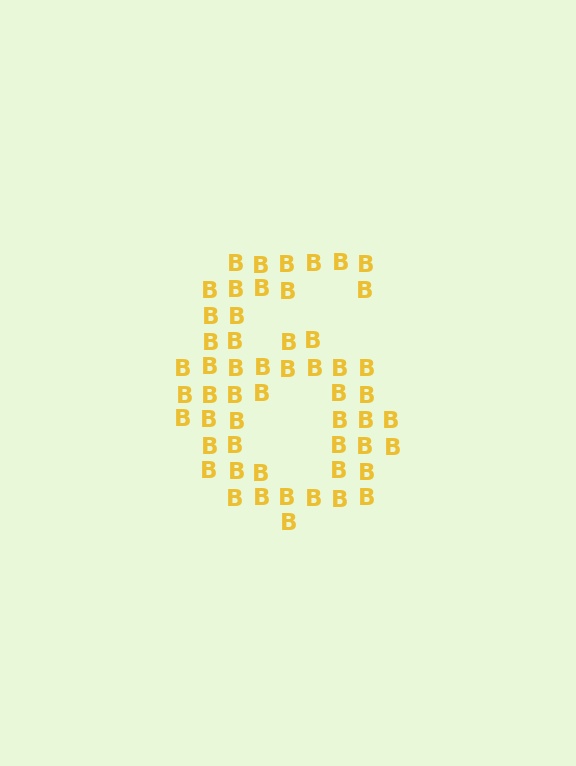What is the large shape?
The large shape is the digit 6.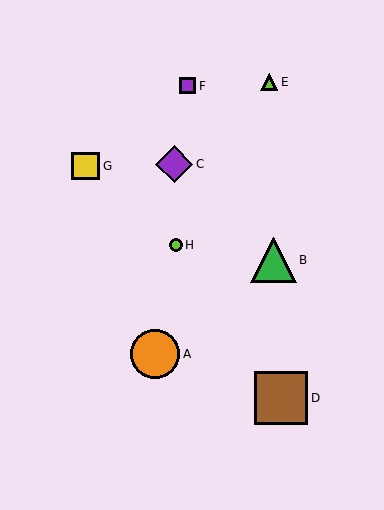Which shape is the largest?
The brown square (labeled D) is the largest.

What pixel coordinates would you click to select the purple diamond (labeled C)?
Click at (174, 164) to select the purple diamond C.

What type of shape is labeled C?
Shape C is a purple diamond.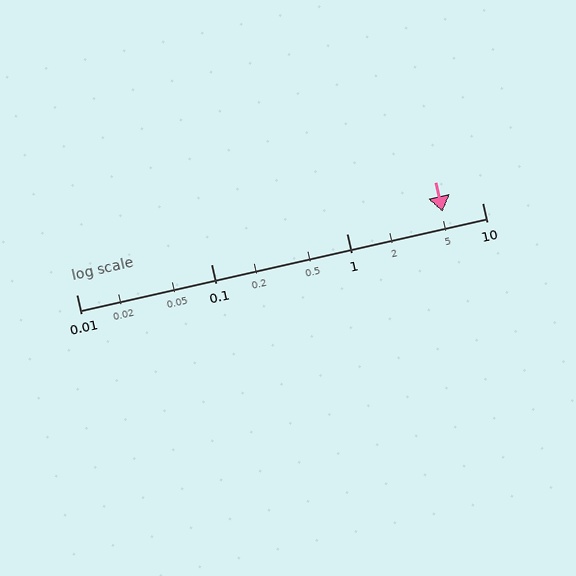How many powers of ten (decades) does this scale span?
The scale spans 3 decades, from 0.01 to 10.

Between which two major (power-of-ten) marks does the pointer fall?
The pointer is between 1 and 10.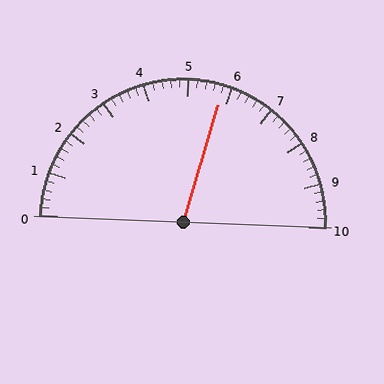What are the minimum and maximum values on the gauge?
The gauge ranges from 0 to 10.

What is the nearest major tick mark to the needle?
The nearest major tick mark is 6.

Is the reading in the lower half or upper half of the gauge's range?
The reading is in the upper half of the range (0 to 10).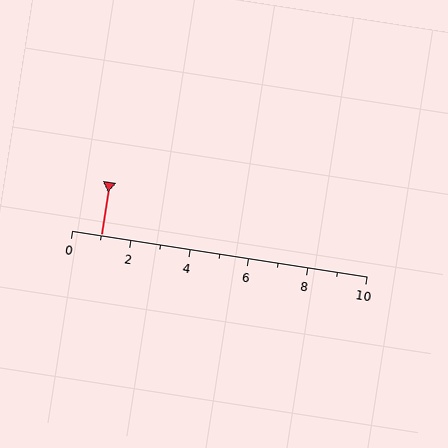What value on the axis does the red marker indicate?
The marker indicates approximately 1.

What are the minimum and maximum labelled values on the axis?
The axis runs from 0 to 10.